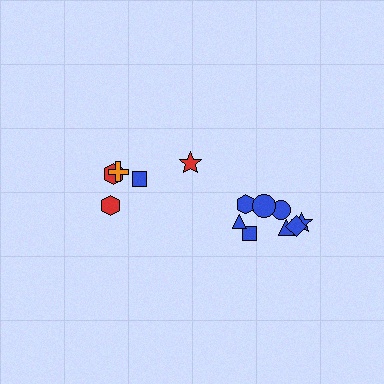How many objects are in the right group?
There are 8 objects.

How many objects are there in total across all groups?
There are 13 objects.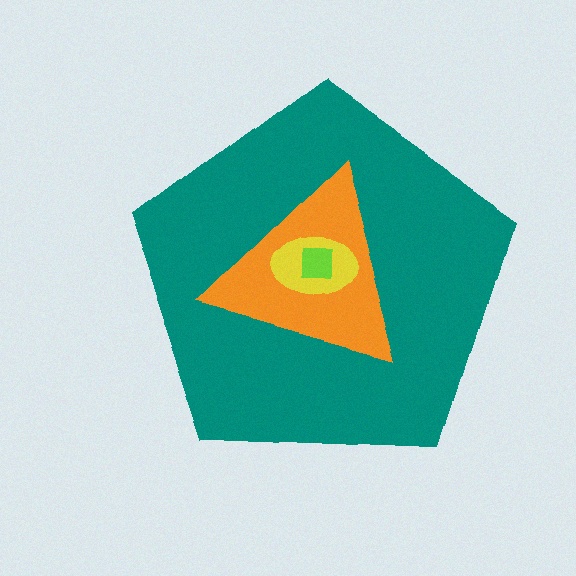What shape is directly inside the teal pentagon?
The orange triangle.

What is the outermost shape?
The teal pentagon.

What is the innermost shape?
The lime square.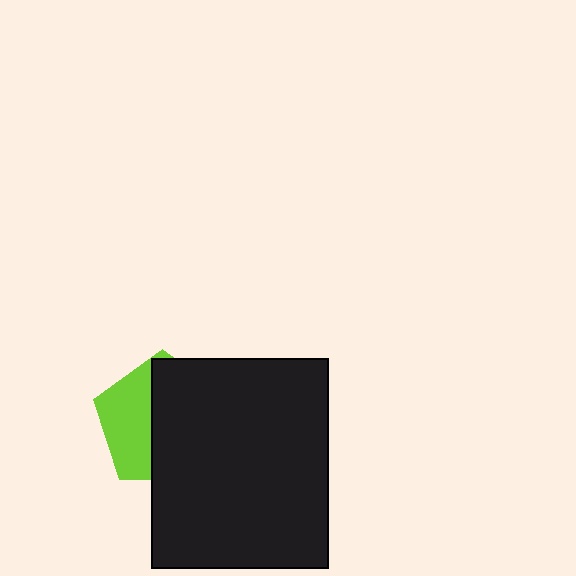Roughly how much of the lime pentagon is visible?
A small part of it is visible (roughly 40%).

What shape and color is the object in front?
The object in front is a black rectangle.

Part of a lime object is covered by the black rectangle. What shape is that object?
It is a pentagon.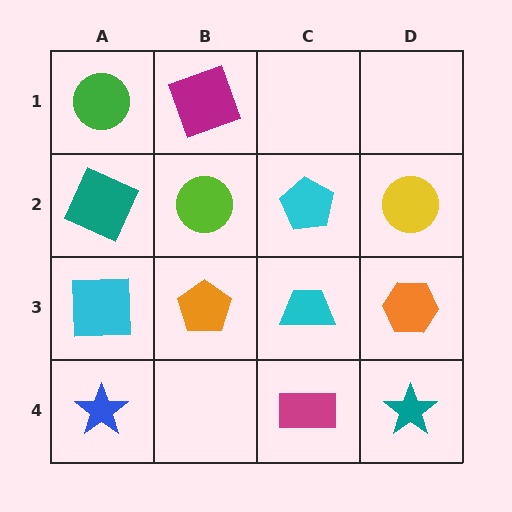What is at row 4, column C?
A magenta rectangle.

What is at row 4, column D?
A teal star.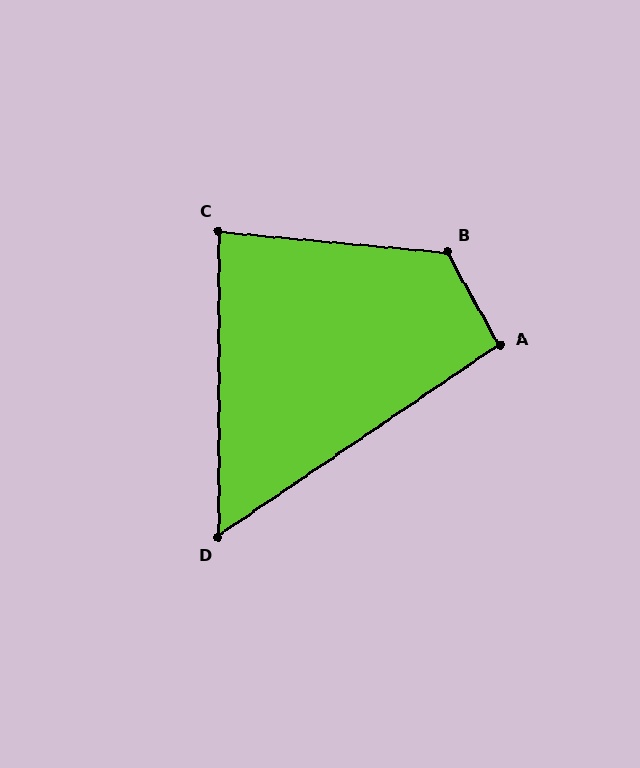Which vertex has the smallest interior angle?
D, at approximately 56 degrees.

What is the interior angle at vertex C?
Approximately 85 degrees (acute).